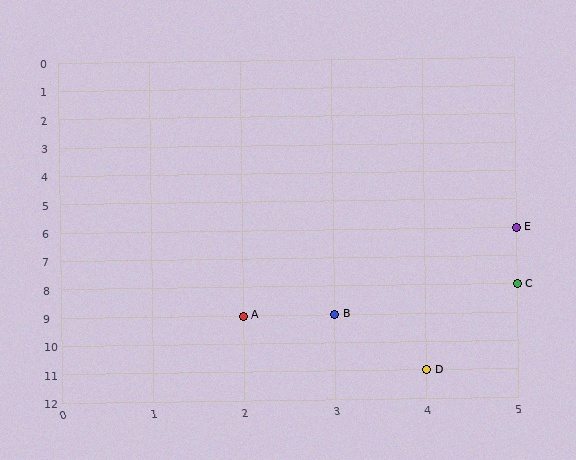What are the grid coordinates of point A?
Point A is at grid coordinates (2, 9).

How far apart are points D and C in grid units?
Points D and C are 1 column and 3 rows apart (about 3.2 grid units diagonally).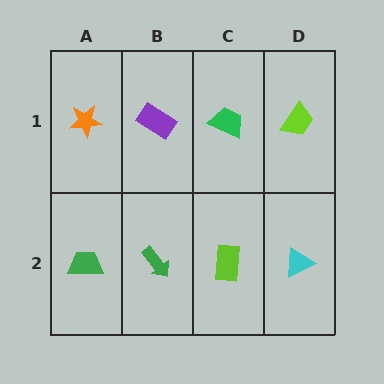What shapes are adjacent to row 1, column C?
A lime rectangle (row 2, column C), a purple rectangle (row 1, column B), a lime trapezoid (row 1, column D).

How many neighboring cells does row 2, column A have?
2.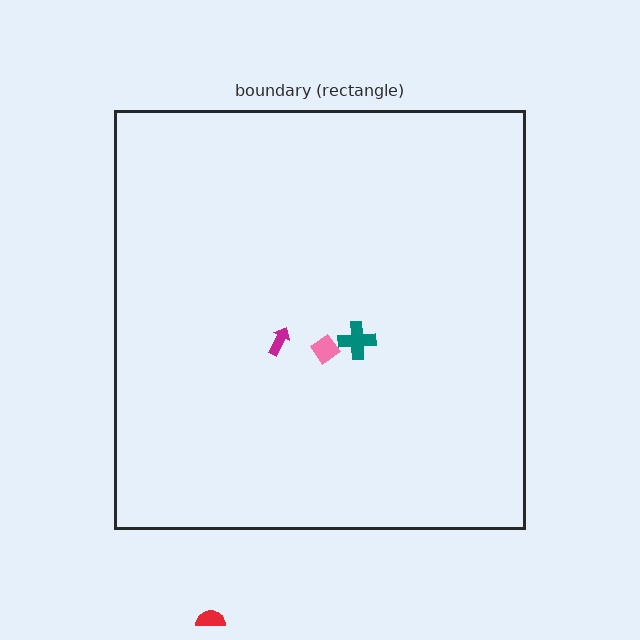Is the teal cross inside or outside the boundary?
Inside.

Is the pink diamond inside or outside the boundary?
Inside.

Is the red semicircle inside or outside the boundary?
Outside.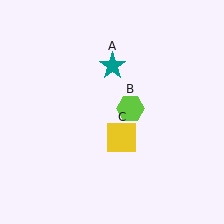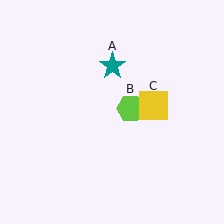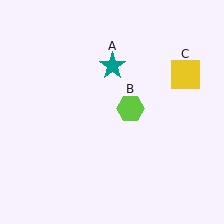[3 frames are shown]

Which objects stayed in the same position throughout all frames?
Teal star (object A) and lime hexagon (object B) remained stationary.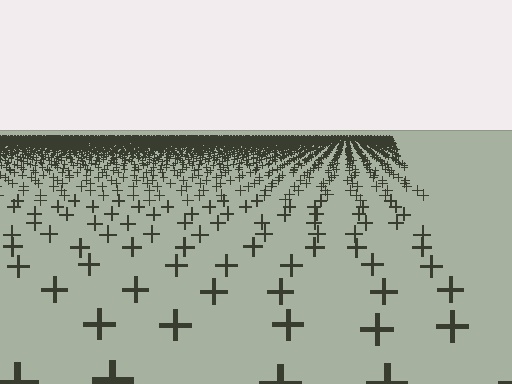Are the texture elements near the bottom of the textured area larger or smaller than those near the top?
Larger. Near the bottom, elements are closer to the viewer and appear at a bigger on-screen size.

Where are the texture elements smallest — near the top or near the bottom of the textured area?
Near the top.